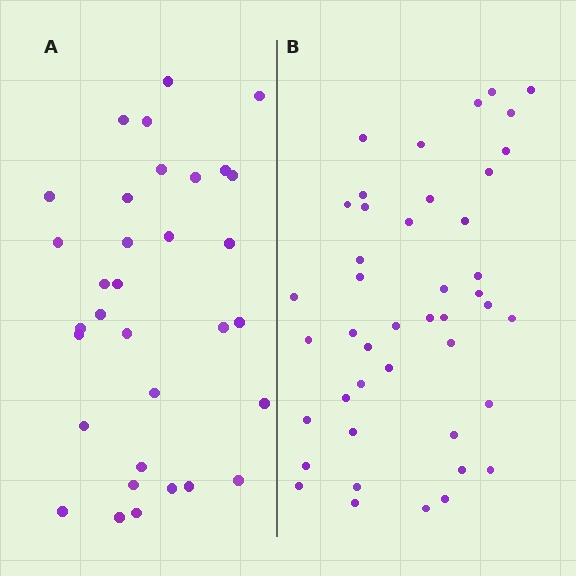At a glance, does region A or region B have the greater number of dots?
Region B (the right region) has more dots.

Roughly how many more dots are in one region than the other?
Region B has roughly 12 or so more dots than region A.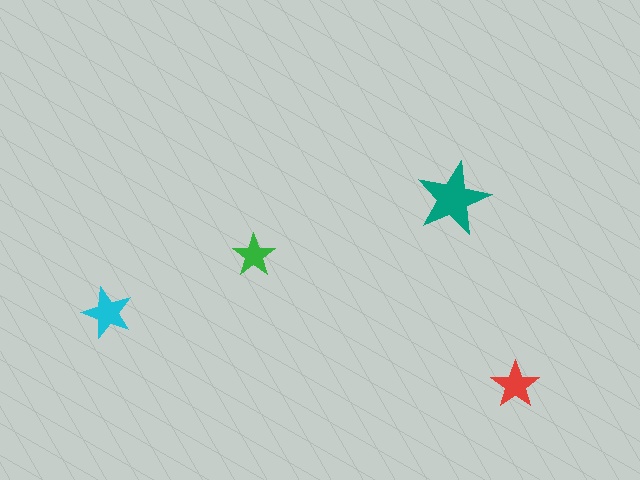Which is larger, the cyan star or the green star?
The cyan one.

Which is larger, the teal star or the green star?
The teal one.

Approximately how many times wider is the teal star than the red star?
About 1.5 times wider.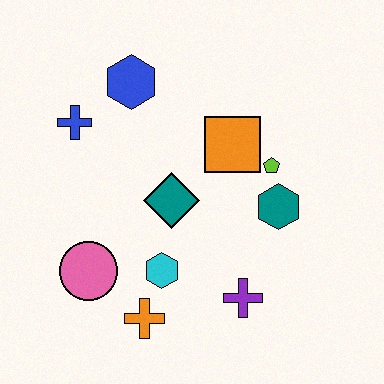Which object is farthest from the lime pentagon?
The pink circle is farthest from the lime pentagon.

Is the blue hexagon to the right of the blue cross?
Yes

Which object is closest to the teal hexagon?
The lime pentagon is closest to the teal hexagon.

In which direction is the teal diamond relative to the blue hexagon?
The teal diamond is below the blue hexagon.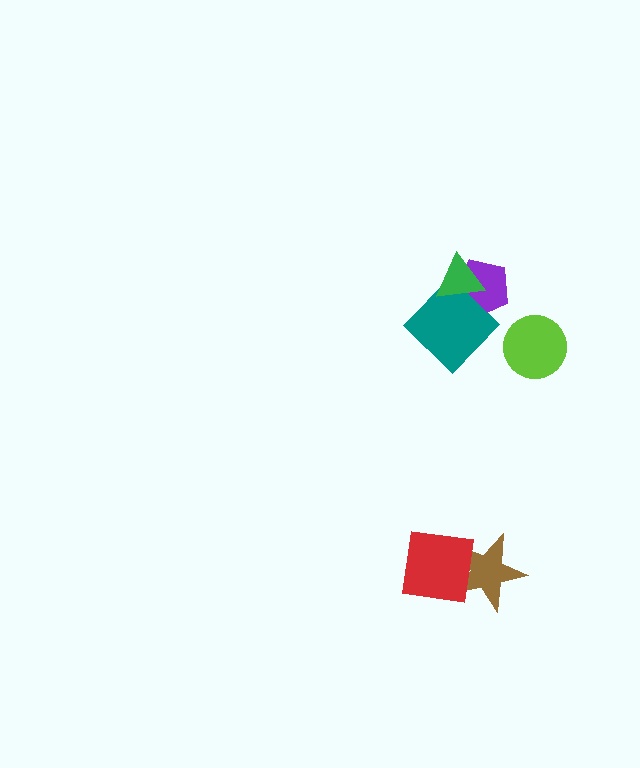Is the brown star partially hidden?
Yes, it is partially covered by another shape.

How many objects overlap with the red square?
1 object overlaps with the red square.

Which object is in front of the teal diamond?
The green triangle is in front of the teal diamond.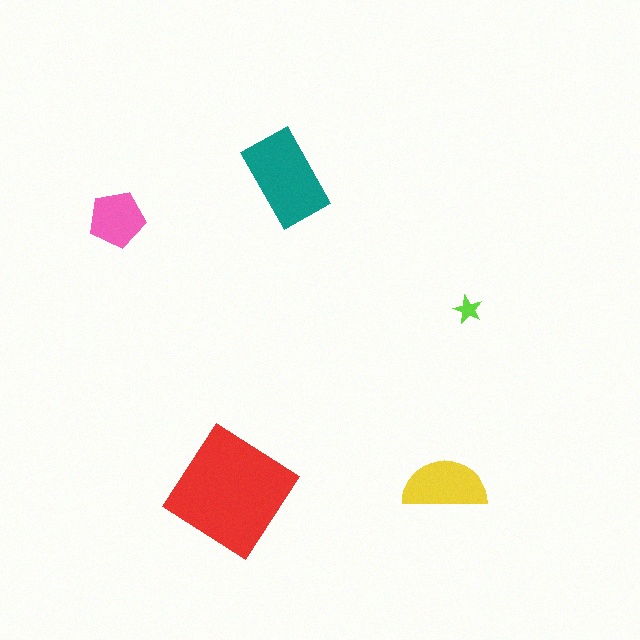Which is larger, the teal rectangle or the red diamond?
The red diamond.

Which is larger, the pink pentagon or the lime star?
The pink pentagon.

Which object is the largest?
The red diamond.